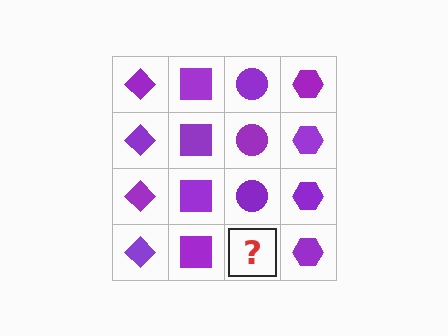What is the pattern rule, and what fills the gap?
The rule is that each column has a consistent shape. The gap should be filled with a purple circle.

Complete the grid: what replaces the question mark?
The question mark should be replaced with a purple circle.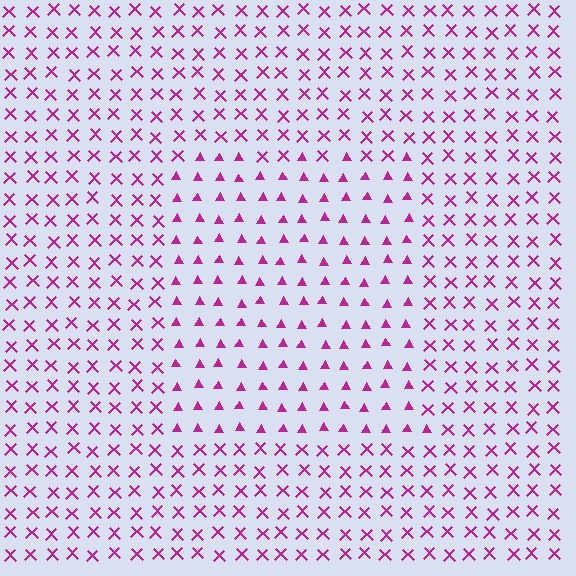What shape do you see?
I see a rectangle.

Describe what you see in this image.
The image is filled with small magenta elements arranged in a uniform grid. A rectangle-shaped region contains triangles, while the surrounding area contains X marks. The boundary is defined purely by the change in element shape.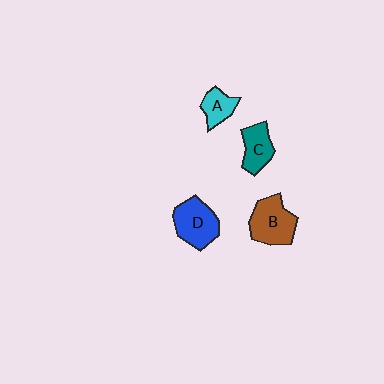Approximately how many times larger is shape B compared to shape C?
Approximately 1.4 times.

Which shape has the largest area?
Shape B (brown).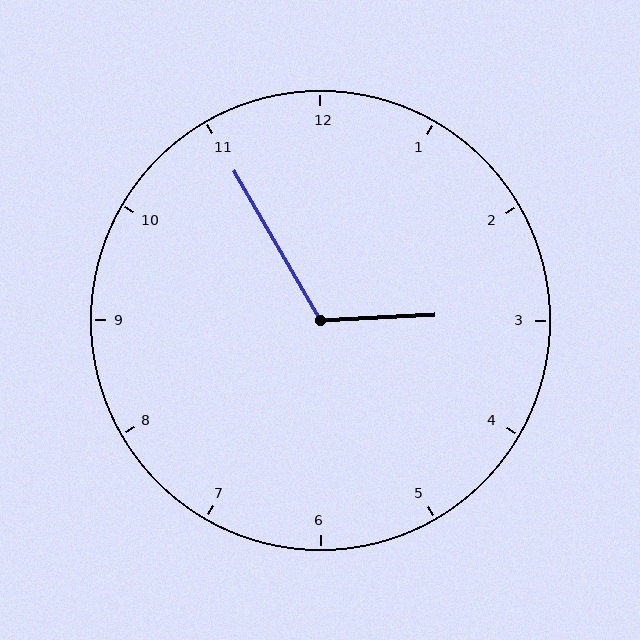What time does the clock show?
2:55.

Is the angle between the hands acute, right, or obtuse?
It is obtuse.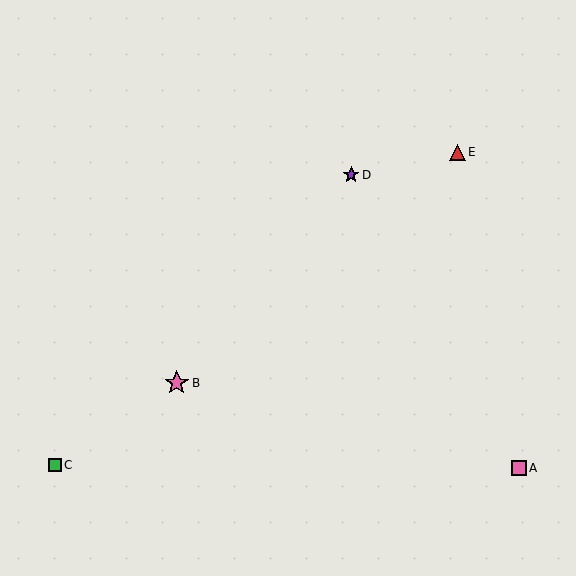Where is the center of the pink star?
The center of the pink star is at (177, 383).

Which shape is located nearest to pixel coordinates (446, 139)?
The red triangle (labeled E) at (457, 152) is nearest to that location.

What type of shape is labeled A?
Shape A is a pink square.